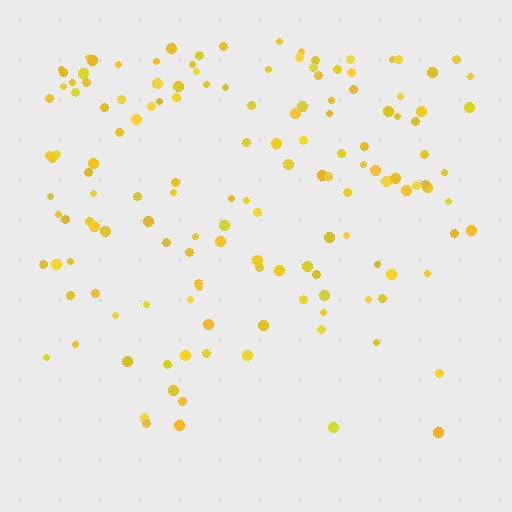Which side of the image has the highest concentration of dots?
The top.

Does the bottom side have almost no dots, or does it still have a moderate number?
Still a moderate number, just noticeably fewer than the top.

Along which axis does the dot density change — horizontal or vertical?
Vertical.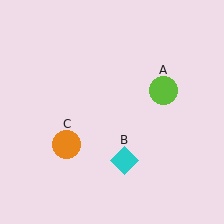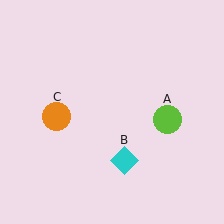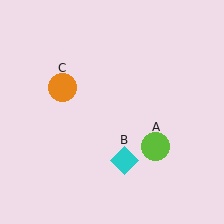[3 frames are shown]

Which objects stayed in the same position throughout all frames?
Cyan diamond (object B) remained stationary.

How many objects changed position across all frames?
2 objects changed position: lime circle (object A), orange circle (object C).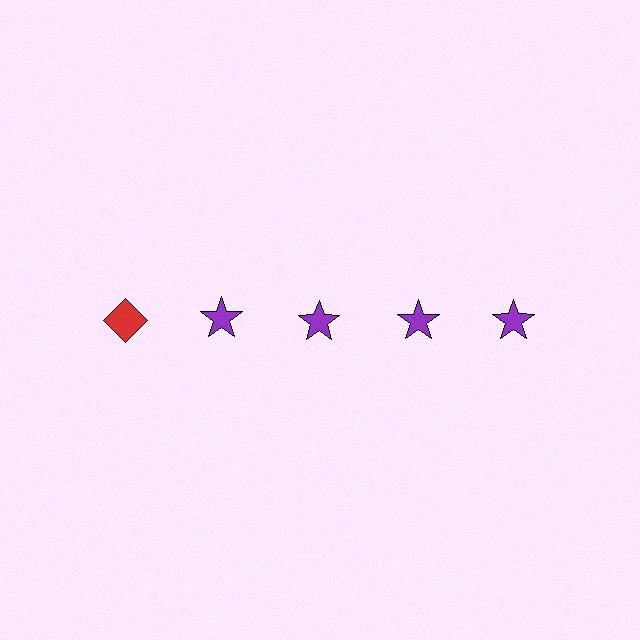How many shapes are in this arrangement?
There are 5 shapes arranged in a grid pattern.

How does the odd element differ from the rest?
It differs in both color (red instead of purple) and shape (diamond instead of star).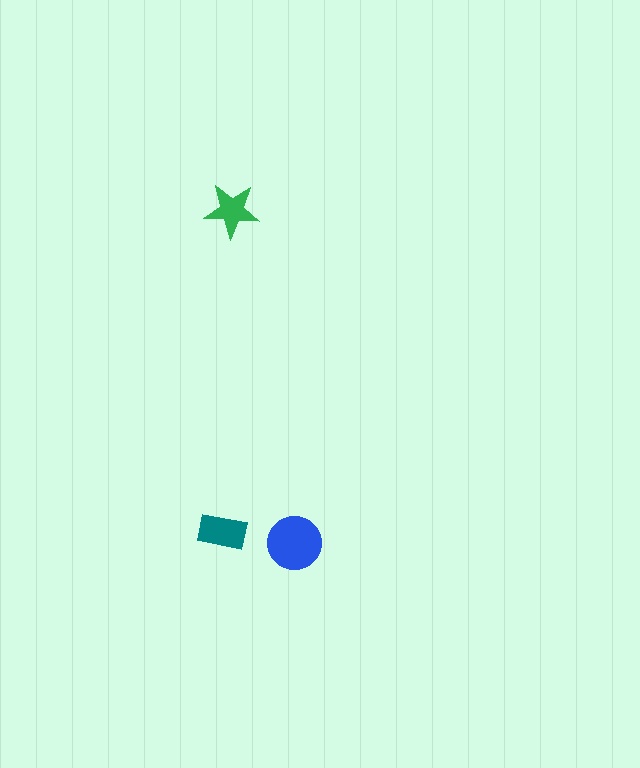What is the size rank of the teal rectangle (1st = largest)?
2nd.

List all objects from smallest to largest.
The green star, the teal rectangle, the blue circle.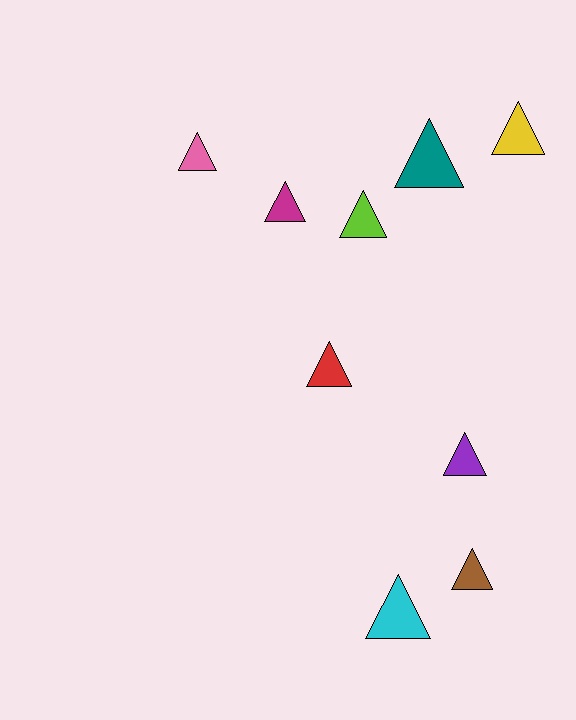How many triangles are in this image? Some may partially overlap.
There are 9 triangles.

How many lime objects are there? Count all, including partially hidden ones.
There is 1 lime object.